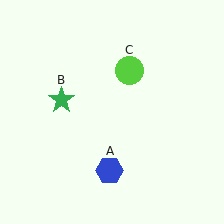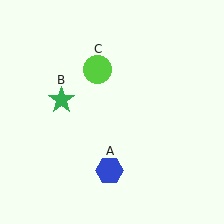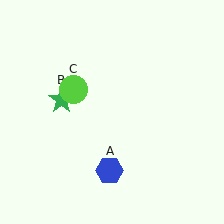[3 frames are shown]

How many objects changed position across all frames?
1 object changed position: lime circle (object C).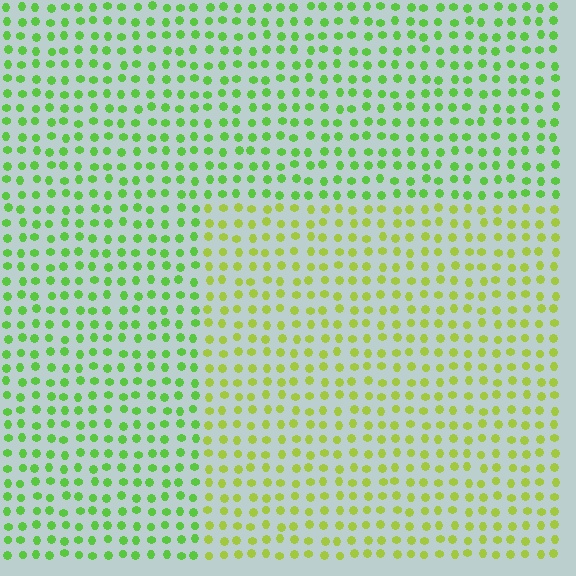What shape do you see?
I see a rectangle.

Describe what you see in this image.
The image is filled with small lime elements in a uniform arrangement. A rectangle-shaped region is visible where the elements are tinted to a slightly different hue, forming a subtle color boundary.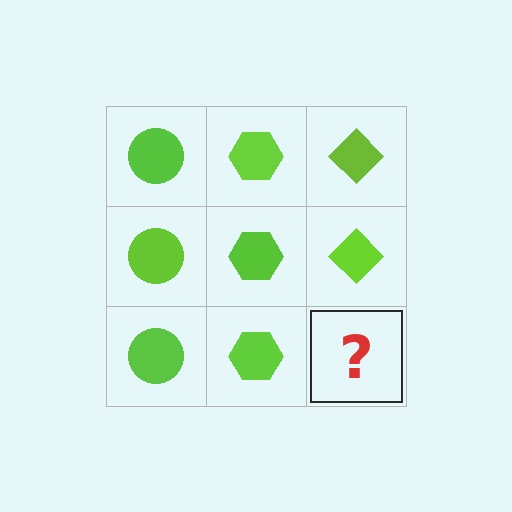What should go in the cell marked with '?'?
The missing cell should contain a lime diamond.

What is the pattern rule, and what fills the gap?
The rule is that each column has a consistent shape. The gap should be filled with a lime diamond.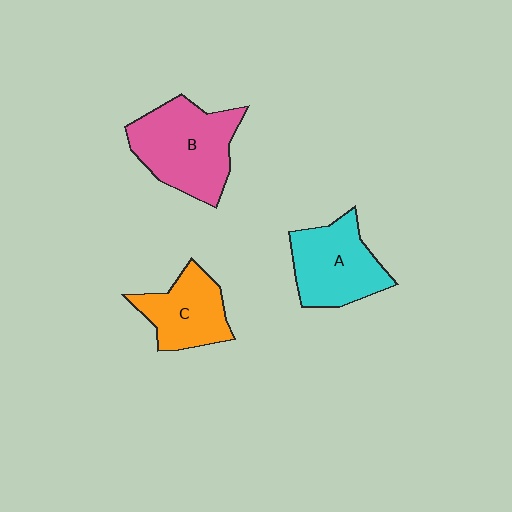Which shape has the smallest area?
Shape C (orange).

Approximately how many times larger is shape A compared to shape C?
Approximately 1.2 times.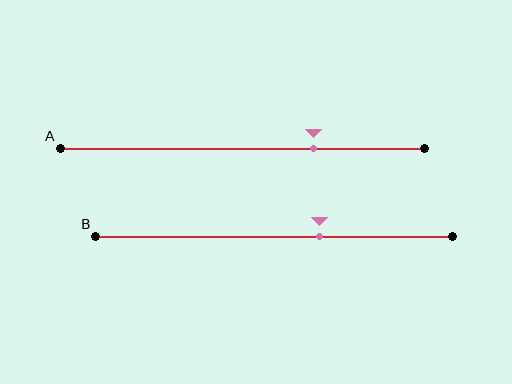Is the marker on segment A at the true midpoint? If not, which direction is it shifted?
No, the marker on segment A is shifted to the right by about 20% of the segment length.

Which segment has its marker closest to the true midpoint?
Segment B has its marker closest to the true midpoint.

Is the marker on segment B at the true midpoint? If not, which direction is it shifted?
No, the marker on segment B is shifted to the right by about 13% of the segment length.